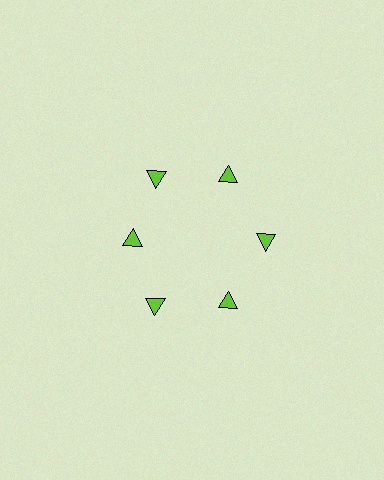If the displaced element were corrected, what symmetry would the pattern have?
It would have 6-fold rotational symmetry — the pattern would map onto itself every 60 degrees.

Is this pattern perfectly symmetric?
No. The 6 lime triangles are arranged in a ring, but one element near the 9 o'clock position is pulled inward toward the center, breaking the 6-fold rotational symmetry.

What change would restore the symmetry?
The symmetry would be restored by moving it outward, back onto the ring so that all 6 triangles sit at equal angles and equal distance from the center.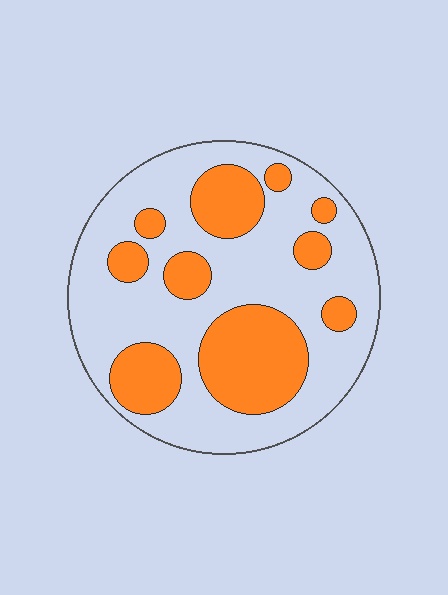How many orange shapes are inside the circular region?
10.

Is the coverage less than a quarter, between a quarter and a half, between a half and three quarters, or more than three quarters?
Between a quarter and a half.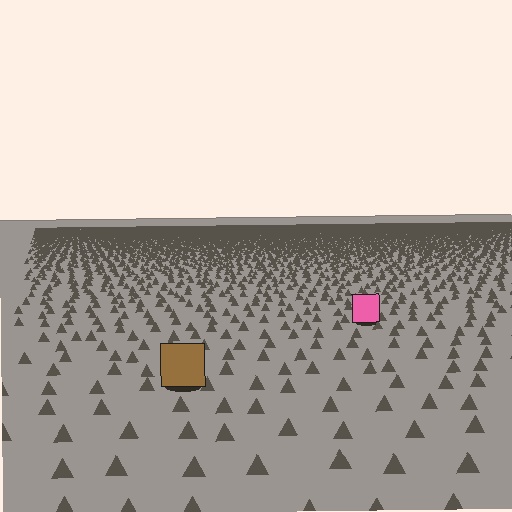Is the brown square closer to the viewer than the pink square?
Yes. The brown square is closer — you can tell from the texture gradient: the ground texture is coarser near it.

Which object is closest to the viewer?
The brown square is closest. The texture marks near it are larger and more spread out.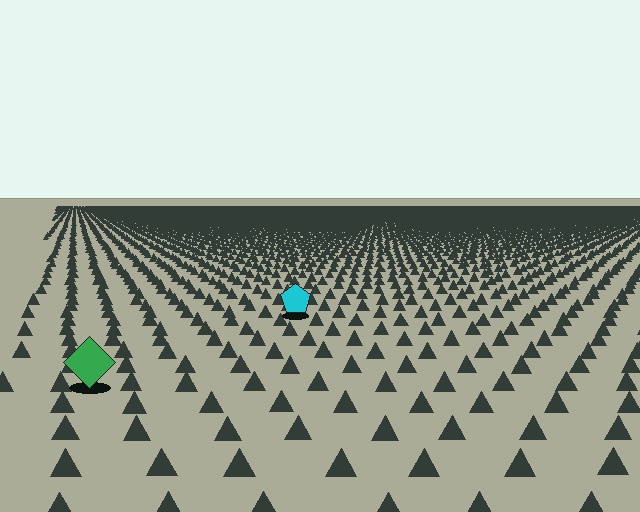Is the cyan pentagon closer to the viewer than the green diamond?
No. The green diamond is closer — you can tell from the texture gradient: the ground texture is coarser near it.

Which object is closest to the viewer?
The green diamond is closest. The texture marks near it are larger and more spread out.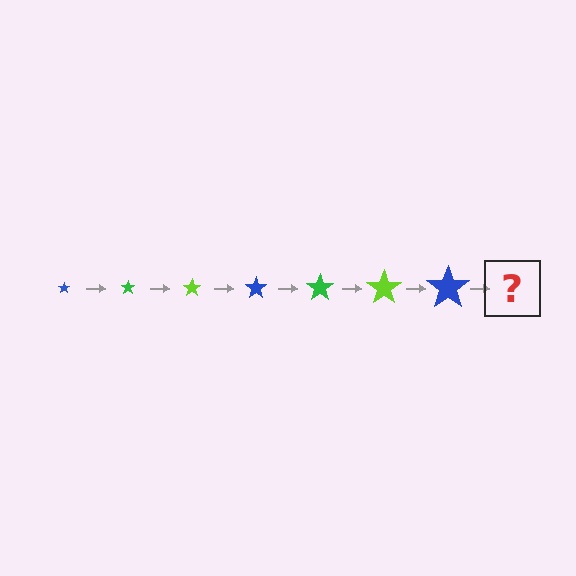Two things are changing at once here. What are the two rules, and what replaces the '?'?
The two rules are that the star grows larger each step and the color cycles through blue, green, and lime. The '?' should be a green star, larger than the previous one.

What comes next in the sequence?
The next element should be a green star, larger than the previous one.